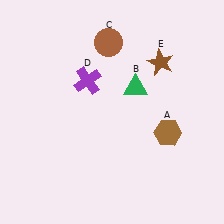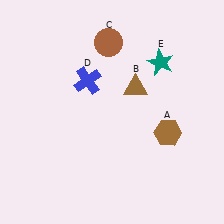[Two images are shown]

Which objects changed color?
B changed from green to brown. D changed from purple to blue. E changed from brown to teal.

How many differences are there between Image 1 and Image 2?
There are 3 differences between the two images.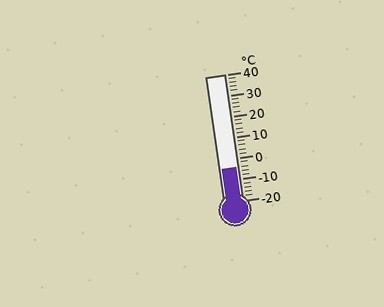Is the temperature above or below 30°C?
The temperature is below 30°C.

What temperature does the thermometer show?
The thermometer shows approximately -4°C.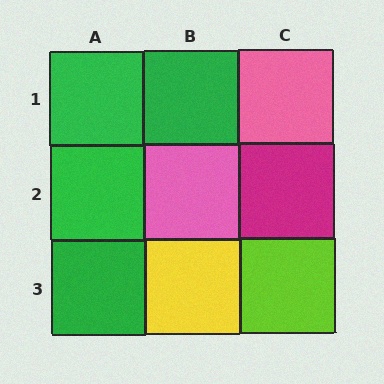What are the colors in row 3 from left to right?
Green, yellow, lime.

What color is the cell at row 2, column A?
Green.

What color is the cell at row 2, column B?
Pink.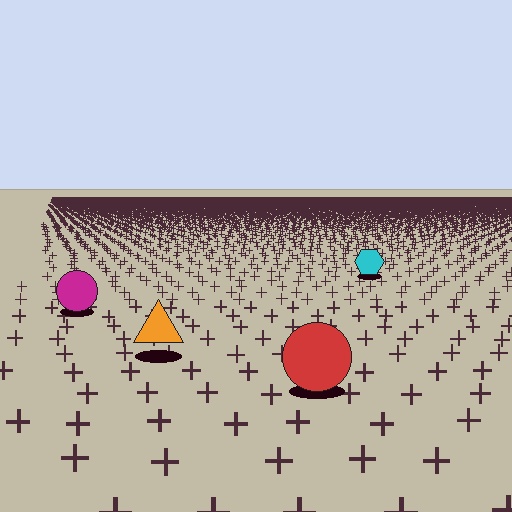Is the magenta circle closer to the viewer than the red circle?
No. The red circle is closer — you can tell from the texture gradient: the ground texture is coarser near it.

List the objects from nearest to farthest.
From nearest to farthest: the red circle, the orange triangle, the magenta circle, the cyan hexagon.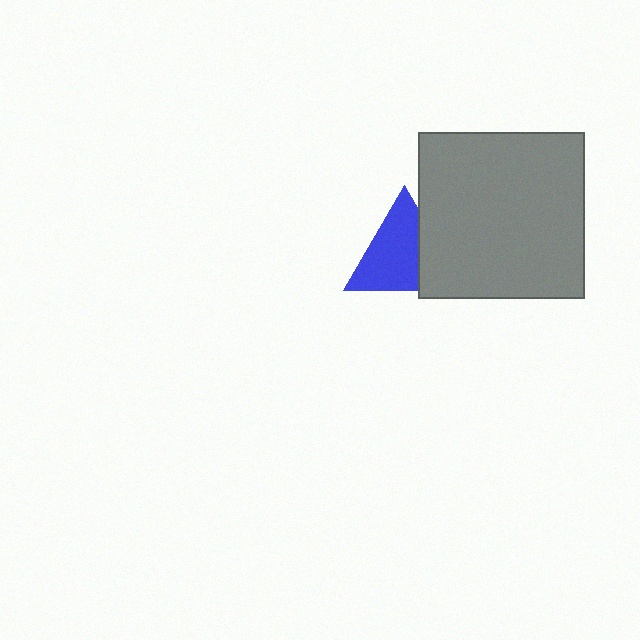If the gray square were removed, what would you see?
You would see the complete blue triangle.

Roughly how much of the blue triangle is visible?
Most of it is visible (roughly 69%).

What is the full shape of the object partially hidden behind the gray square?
The partially hidden object is a blue triangle.